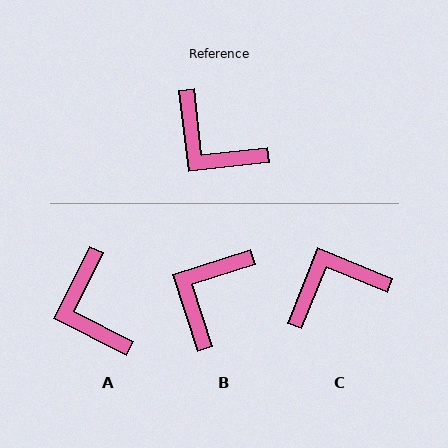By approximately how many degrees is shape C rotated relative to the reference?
Approximately 119 degrees clockwise.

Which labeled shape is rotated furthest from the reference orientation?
C, about 119 degrees away.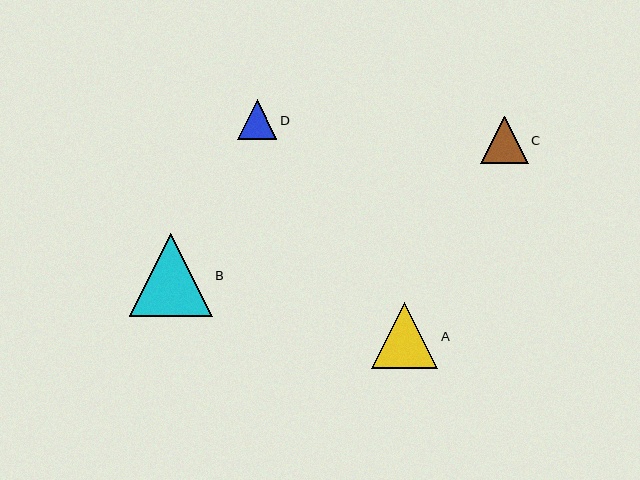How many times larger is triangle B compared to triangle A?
Triangle B is approximately 1.3 times the size of triangle A.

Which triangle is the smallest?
Triangle D is the smallest with a size of approximately 39 pixels.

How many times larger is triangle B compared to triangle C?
Triangle B is approximately 1.7 times the size of triangle C.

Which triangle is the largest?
Triangle B is the largest with a size of approximately 83 pixels.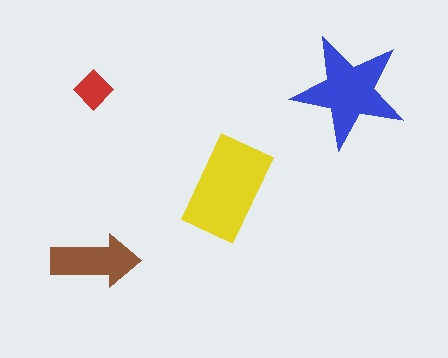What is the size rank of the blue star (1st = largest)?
2nd.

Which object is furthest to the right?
The blue star is rightmost.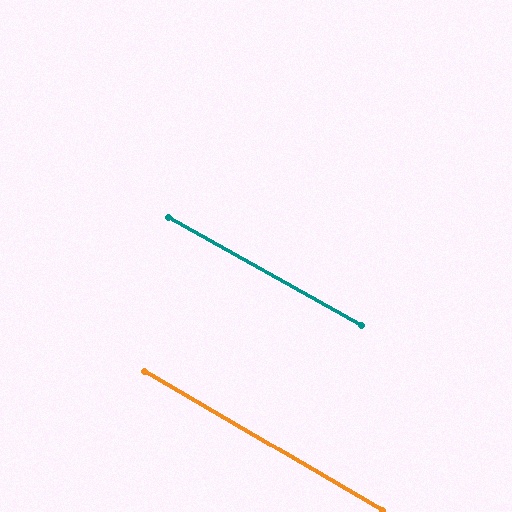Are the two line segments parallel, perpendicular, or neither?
Parallel — their directions differ by only 1.2°.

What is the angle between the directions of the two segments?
Approximately 1 degree.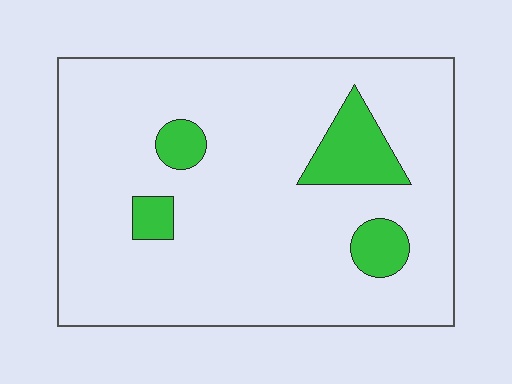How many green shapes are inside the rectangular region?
4.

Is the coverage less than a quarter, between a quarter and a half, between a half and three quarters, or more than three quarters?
Less than a quarter.